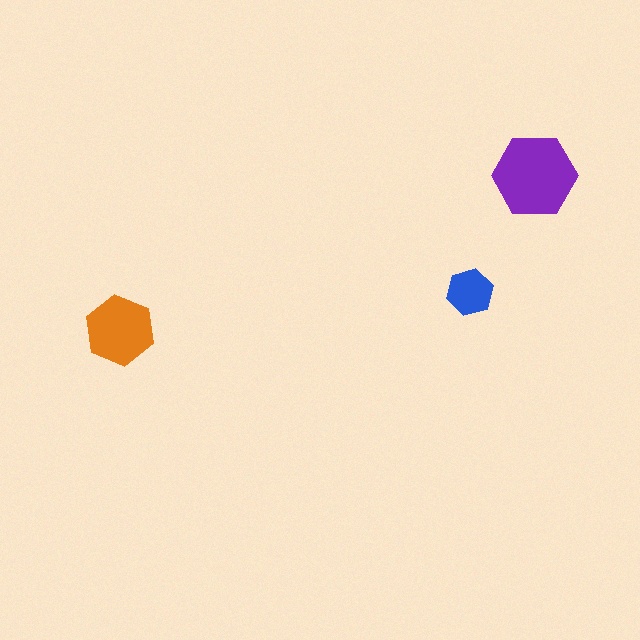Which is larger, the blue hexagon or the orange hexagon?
The orange one.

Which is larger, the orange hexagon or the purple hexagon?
The purple one.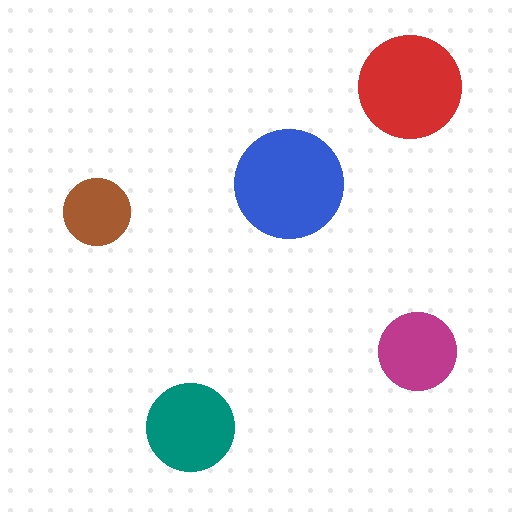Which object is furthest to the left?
The brown circle is leftmost.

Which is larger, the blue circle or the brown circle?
The blue one.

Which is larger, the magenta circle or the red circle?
The red one.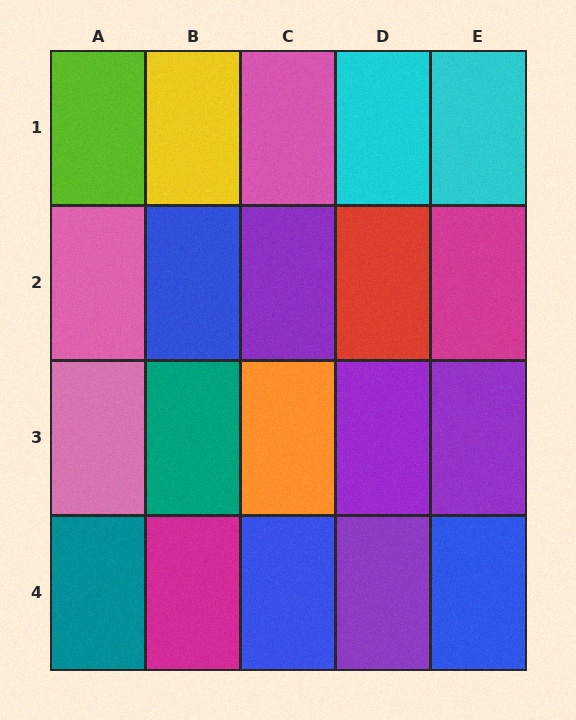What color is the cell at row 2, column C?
Purple.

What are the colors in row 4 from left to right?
Teal, magenta, blue, purple, blue.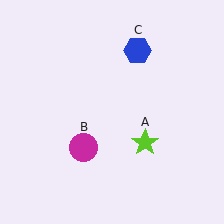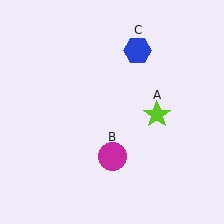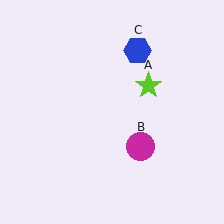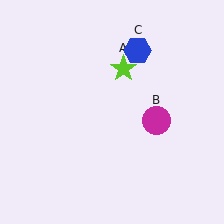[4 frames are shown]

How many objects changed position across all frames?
2 objects changed position: lime star (object A), magenta circle (object B).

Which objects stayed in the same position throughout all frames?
Blue hexagon (object C) remained stationary.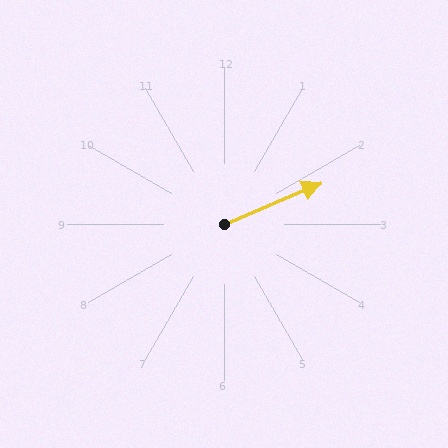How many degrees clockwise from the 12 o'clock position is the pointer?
Approximately 67 degrees.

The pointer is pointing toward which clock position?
Roughly 2 o'clock.